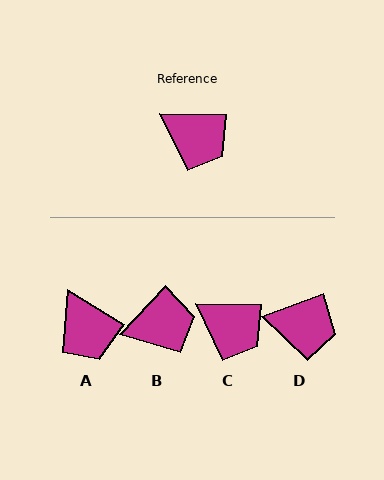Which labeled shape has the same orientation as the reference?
C.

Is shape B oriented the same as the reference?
No, it is off by about 48 degrees.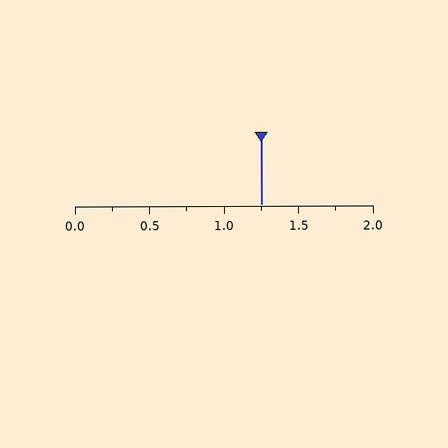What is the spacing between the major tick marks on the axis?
The major ticks are spaced 0.5 apart.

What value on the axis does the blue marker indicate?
The marker indicates approximately 1.25.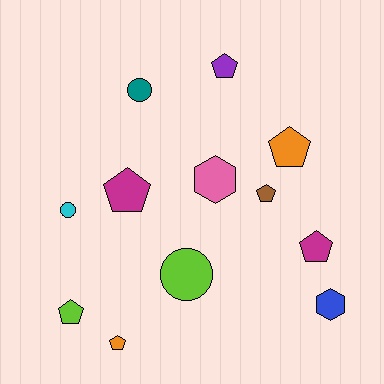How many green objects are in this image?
There are no green objects.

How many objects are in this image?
There are 12 objects.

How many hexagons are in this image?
There are 2 hexagons.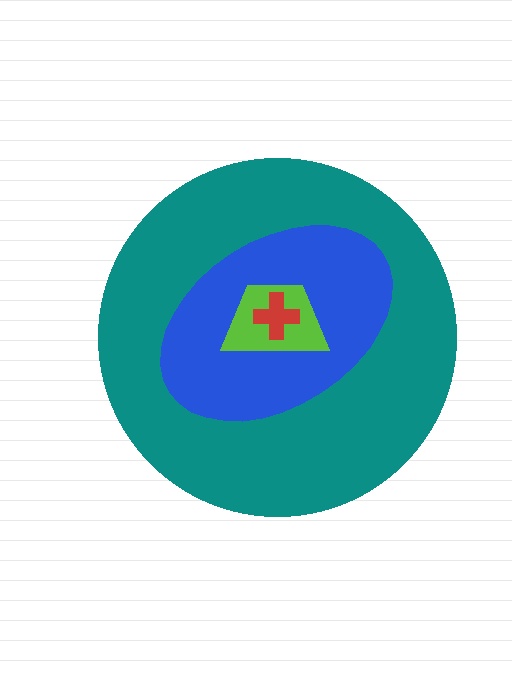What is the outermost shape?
The teal circle.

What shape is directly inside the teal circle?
The blue ellipse.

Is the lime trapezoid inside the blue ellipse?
Yes.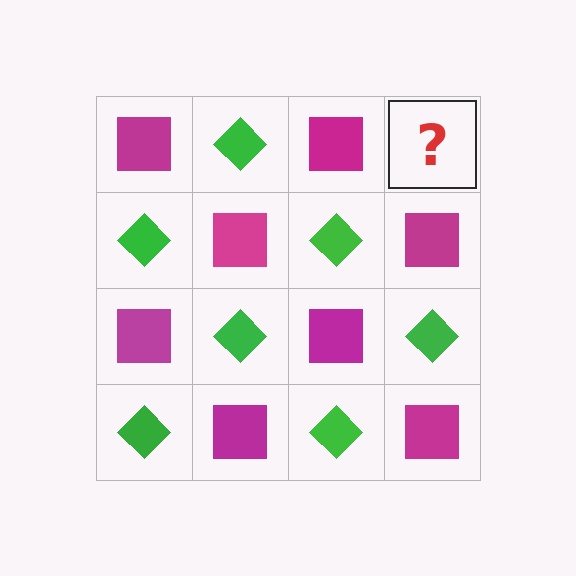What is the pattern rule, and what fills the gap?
The rule is that it alternates magenta square and green diamond in a checkerboard pattern. The gap should be filled with a green diamond.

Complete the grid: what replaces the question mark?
The question mark should be replaced with a green diamond.